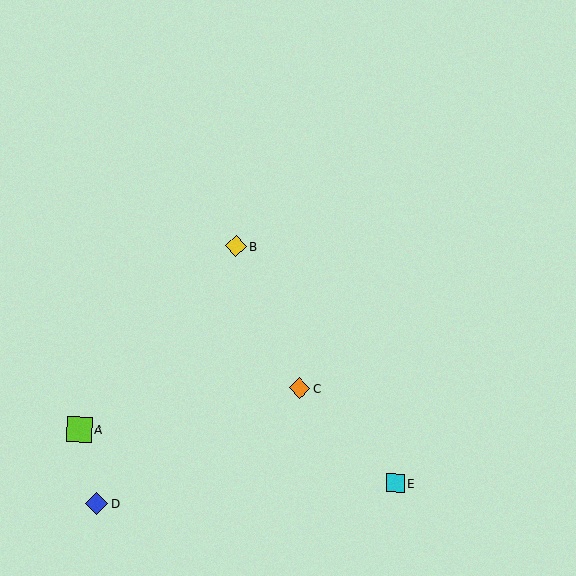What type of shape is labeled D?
Shape D is a blue diamond.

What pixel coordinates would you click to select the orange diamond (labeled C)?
Click at (299, 388) to select the orange diamond C.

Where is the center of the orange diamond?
The center of the orange diamond is at (299, 388).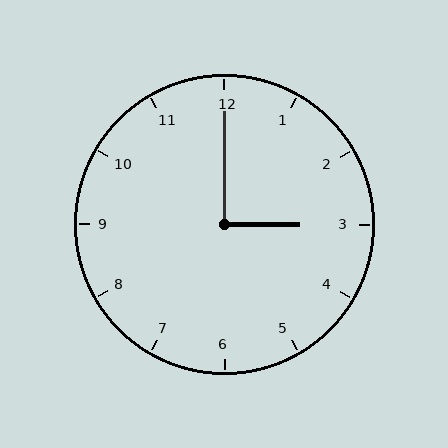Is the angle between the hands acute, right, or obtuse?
It is right.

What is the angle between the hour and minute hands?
Approximately 90 degrees.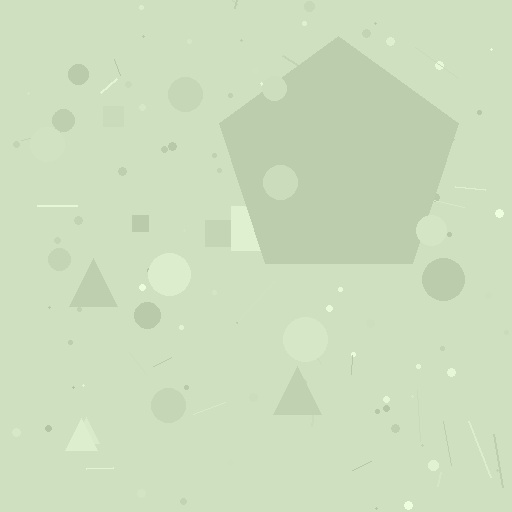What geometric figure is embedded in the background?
A pentagon is embedded in the background.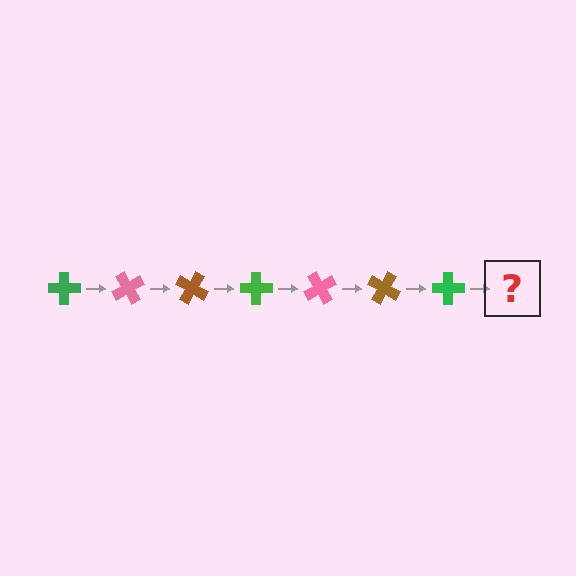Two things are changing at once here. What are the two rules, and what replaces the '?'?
The two rules are that it rotates 60 degrees each step and the color cycles through green, pink, and brown. The '?' should be a pink cross, rotated 420 degrees from the start.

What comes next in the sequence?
The next element should be a pink cross, rotated 420 degrees from the start.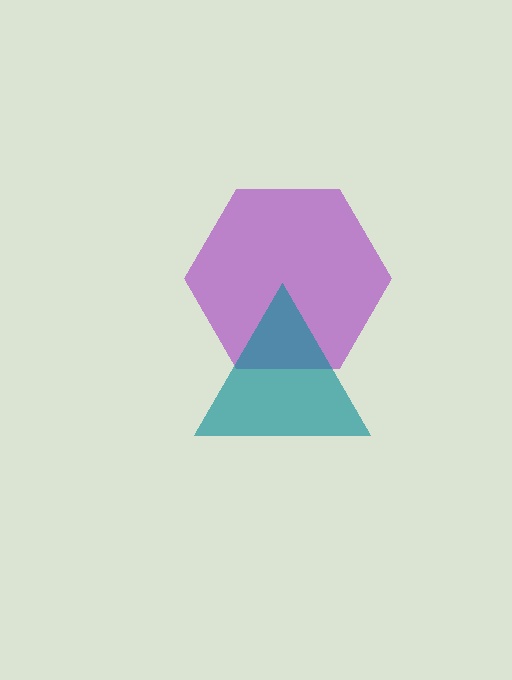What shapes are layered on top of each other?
The layered shapes are: a purple hexagon, a teal triangle.